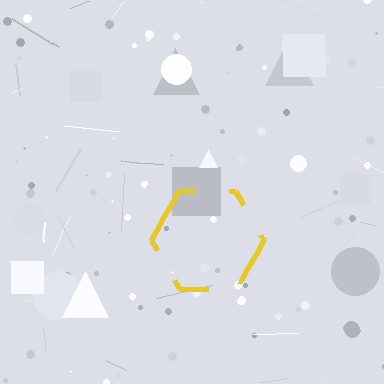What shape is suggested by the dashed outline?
The dashed outline suggests a hexagon.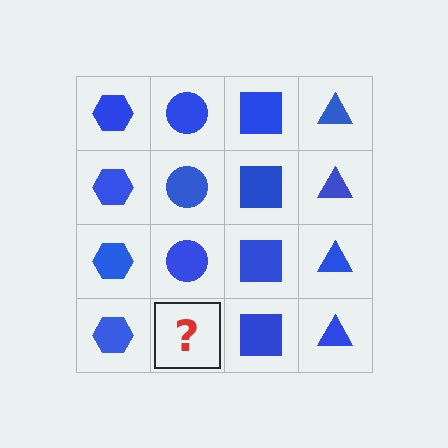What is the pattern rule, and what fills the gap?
The rule is that each column has a consistent shape. The gap should be filled with a blue circle.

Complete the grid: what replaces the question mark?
The question mark should be replaced with a blue circle.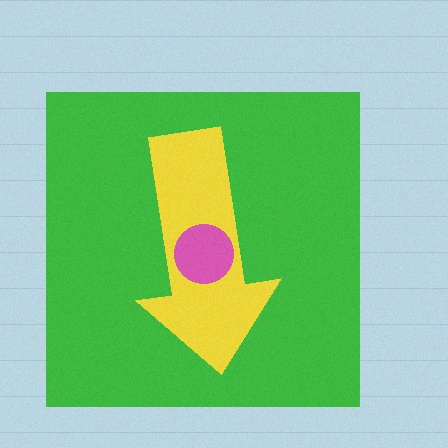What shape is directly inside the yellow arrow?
The pink circle.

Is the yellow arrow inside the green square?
Yes.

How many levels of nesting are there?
3.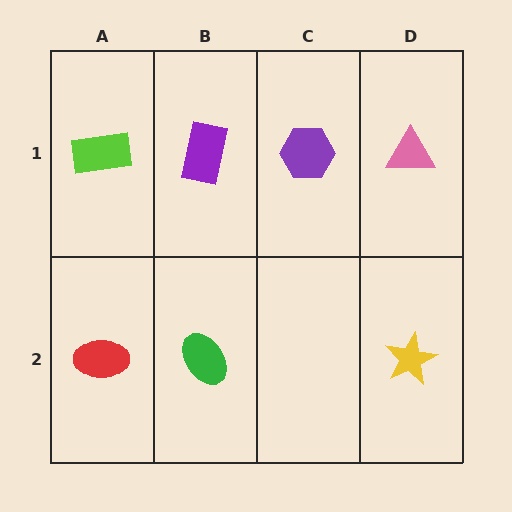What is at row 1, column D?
A pink triangle.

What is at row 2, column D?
A yellow star.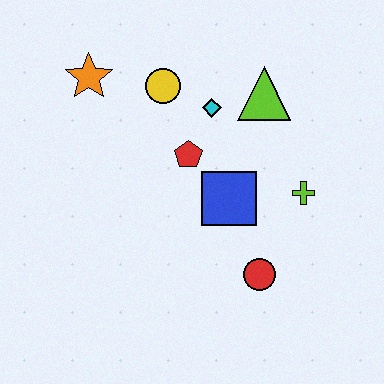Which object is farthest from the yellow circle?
The red circle is farthest from the yellow circle.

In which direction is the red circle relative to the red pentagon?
The red circle is below the red pentagon.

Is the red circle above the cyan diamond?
No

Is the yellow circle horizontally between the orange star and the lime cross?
Yes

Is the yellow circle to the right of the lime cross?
No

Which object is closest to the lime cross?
The blue square is closest to the lime cross.